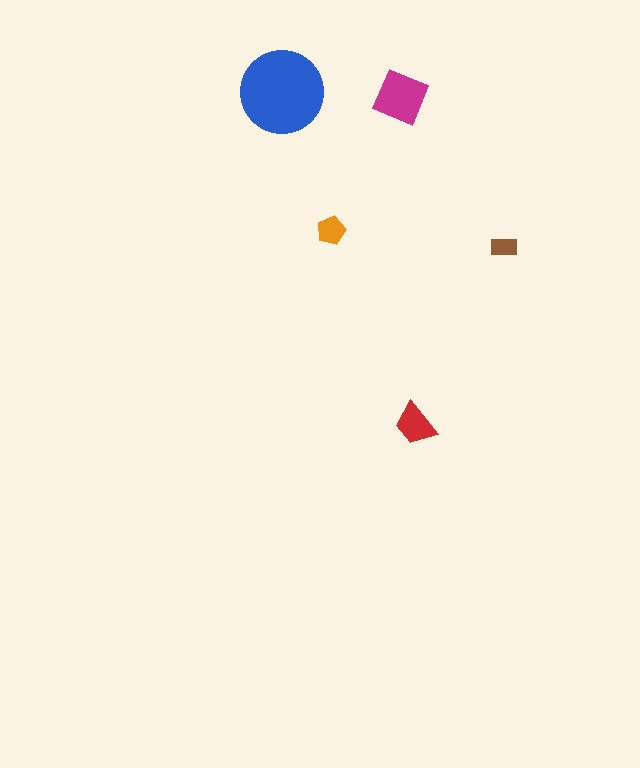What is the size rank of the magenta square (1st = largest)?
2nd.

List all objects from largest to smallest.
The blue circle, the magenta square, the red trapezoid, the orange pentagon, the brown rectangle.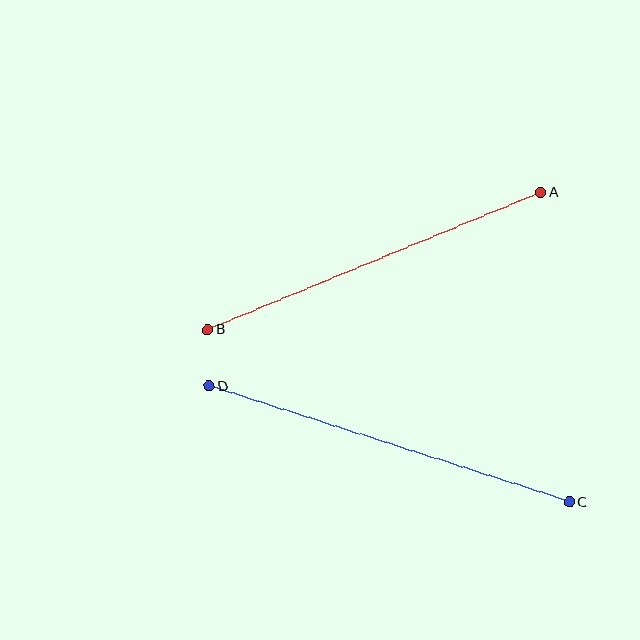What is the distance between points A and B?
The distance is approximately 360 pixels.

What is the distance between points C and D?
The distance is approximately 378 pixels.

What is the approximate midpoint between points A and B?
The midpoint is at approximately (374, 261) pixels.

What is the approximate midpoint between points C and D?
The midpoint is at approximately (389, 444) pixels.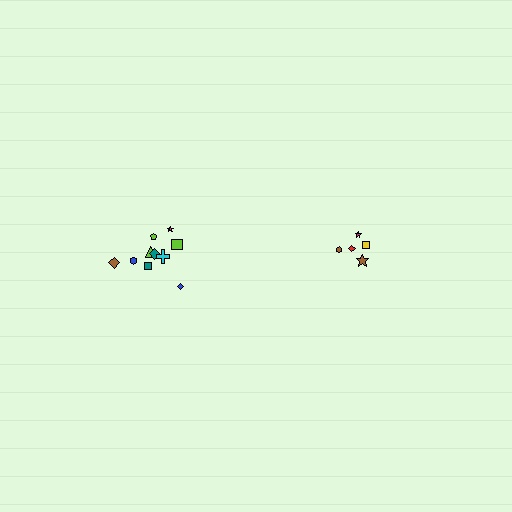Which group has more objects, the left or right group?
The left group.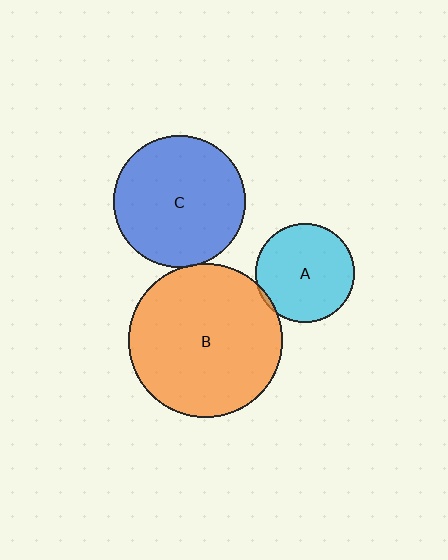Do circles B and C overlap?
Yes.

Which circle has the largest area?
Circle B (orange).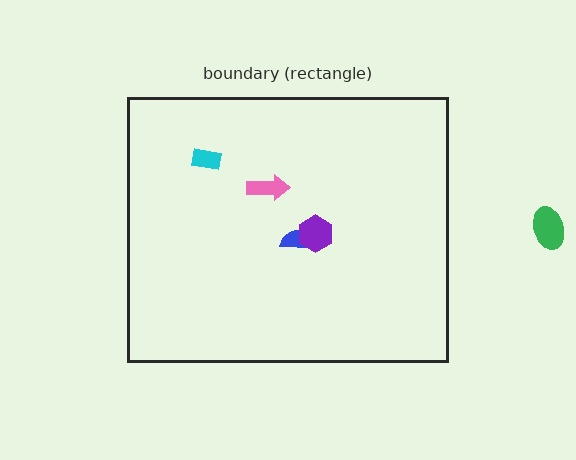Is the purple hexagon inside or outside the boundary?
Inside.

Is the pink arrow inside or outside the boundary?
Inside.